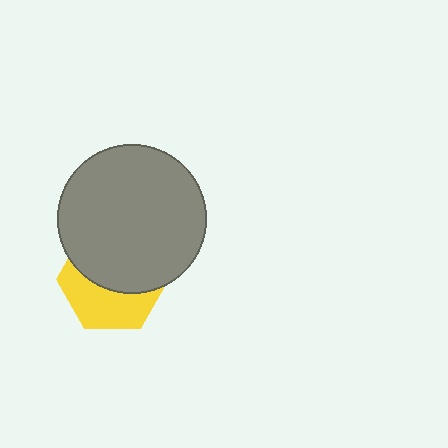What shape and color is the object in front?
The object in front is a gray circle.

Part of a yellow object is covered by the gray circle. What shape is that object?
It is a hexagon.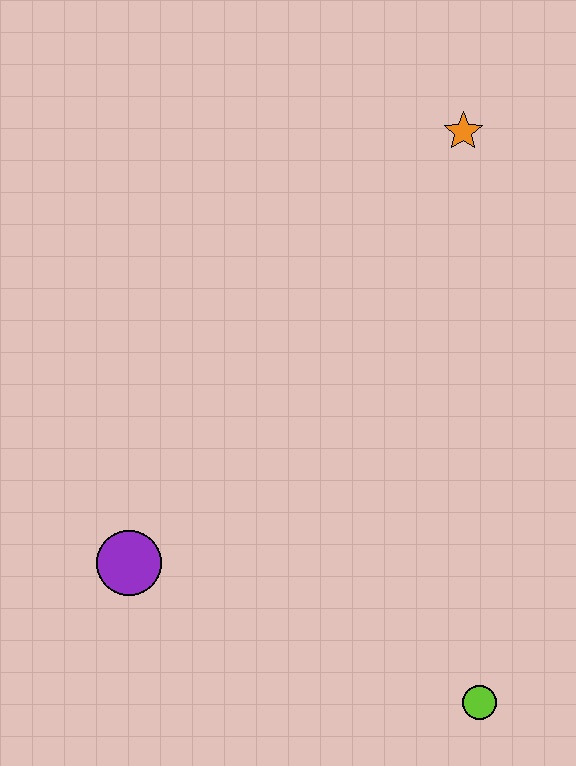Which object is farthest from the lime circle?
The orange star is farthest from the lime circle.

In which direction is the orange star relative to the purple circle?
The orange star is above the purple circle.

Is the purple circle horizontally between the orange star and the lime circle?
No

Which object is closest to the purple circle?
The lime circle is closest to the purple circle.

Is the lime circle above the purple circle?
No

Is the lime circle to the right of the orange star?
Yes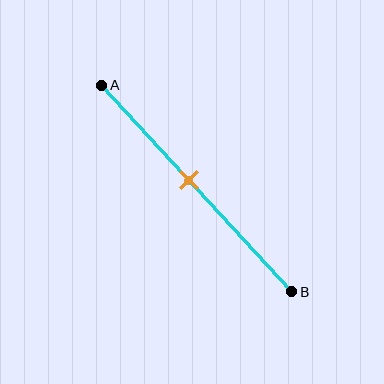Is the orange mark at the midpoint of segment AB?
No, the mark is at about 45% from A, not at the 50% midpoint.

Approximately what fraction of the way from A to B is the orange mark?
The orange mark is approximately 45% of the way from A to B.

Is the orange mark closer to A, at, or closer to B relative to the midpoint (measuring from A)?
The orange mark is closer to point A than the midpoint of segment AB.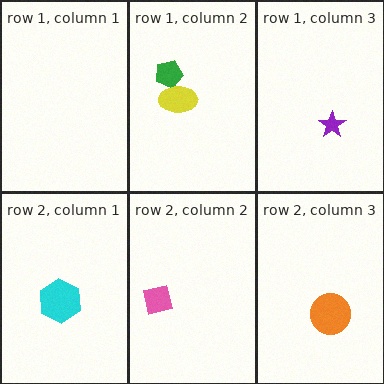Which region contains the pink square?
The row 2, column 2 region.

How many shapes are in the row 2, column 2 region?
1.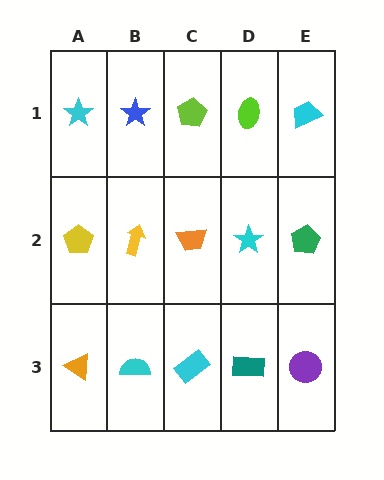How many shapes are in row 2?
5 shapes.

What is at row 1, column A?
A cyan star.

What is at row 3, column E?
A purple circle.